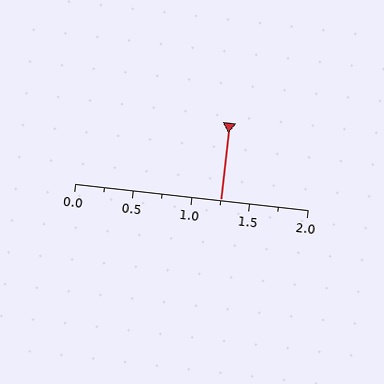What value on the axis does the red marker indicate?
The marker indicates approximately 1.25.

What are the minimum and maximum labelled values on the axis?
The axis runs from 0.0 to 2.0.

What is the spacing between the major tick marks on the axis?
The major ticks are spaced 0.5 apart.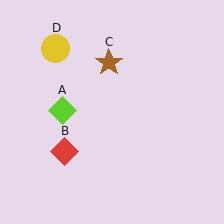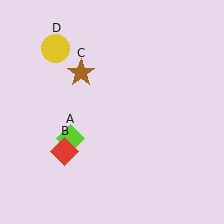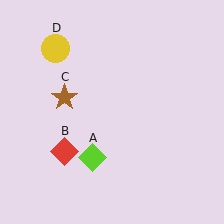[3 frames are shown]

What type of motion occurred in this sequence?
The lime diamond (object A), brown star (object C) rotated counterclockwise around the center of the scene.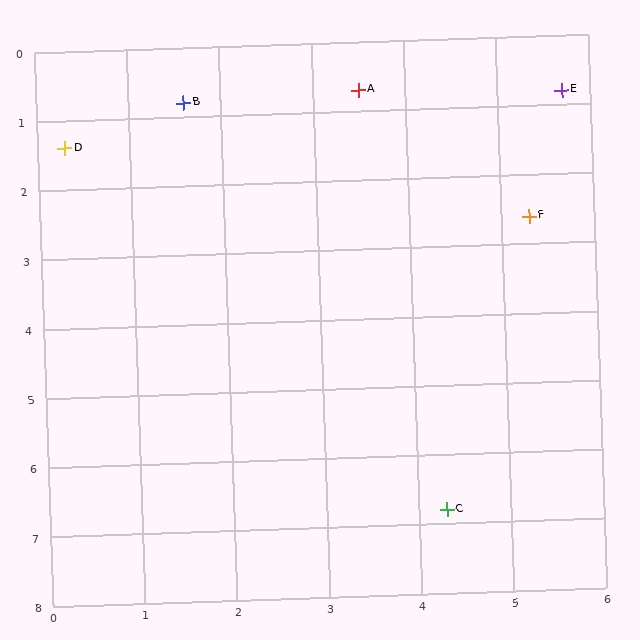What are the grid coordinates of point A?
Point A is at approximately (3.5, 0.7).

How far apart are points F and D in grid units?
Points F and D are about 5.1 grid units apart.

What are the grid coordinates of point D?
Point D is at approximately (0.3, 1.4).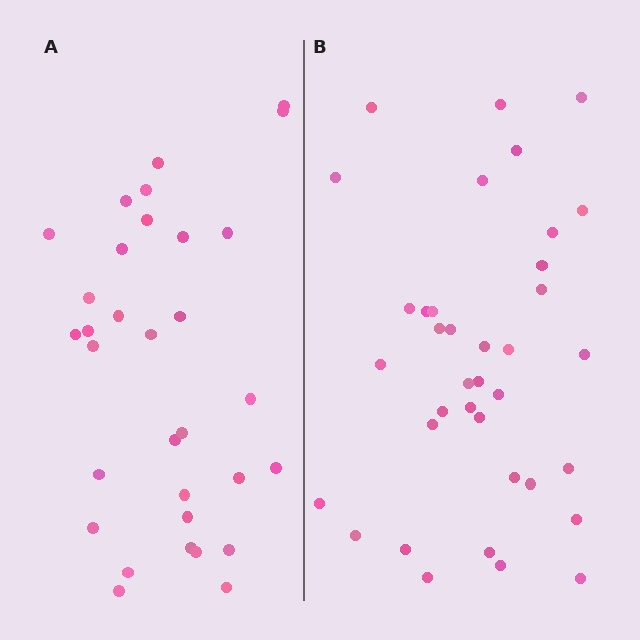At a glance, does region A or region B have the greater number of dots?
Region B (the right region) has more dots.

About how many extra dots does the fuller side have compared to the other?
Region B has about 5 more dots than region A.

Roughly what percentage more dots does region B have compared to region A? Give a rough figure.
About 15% more.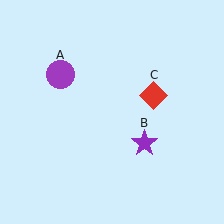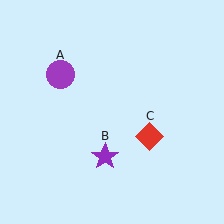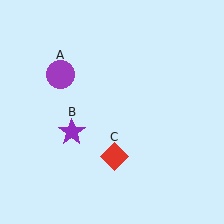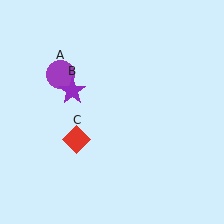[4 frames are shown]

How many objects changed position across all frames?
2 objects changed position: purple star (object B), red diamond (object C).